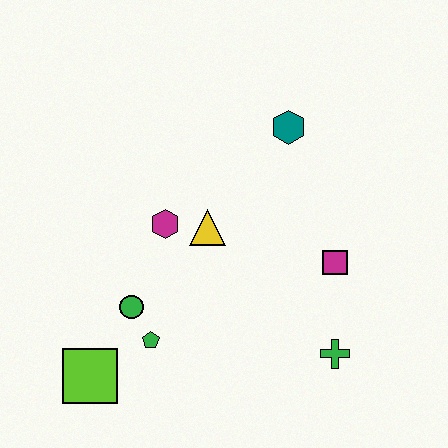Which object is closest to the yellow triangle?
The magenta hexagon is closest to the yellow triangle.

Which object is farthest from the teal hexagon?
The lime square is farthest from the teal hexagon.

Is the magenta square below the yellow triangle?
Yes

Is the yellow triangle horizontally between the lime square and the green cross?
Yes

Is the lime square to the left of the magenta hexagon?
Yes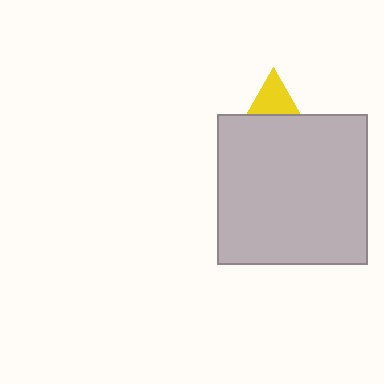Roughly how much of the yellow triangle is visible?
A small part of it is visible (roughly 35%).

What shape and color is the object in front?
The object in front is a light gray square.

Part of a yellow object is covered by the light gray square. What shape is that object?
It is a triangle.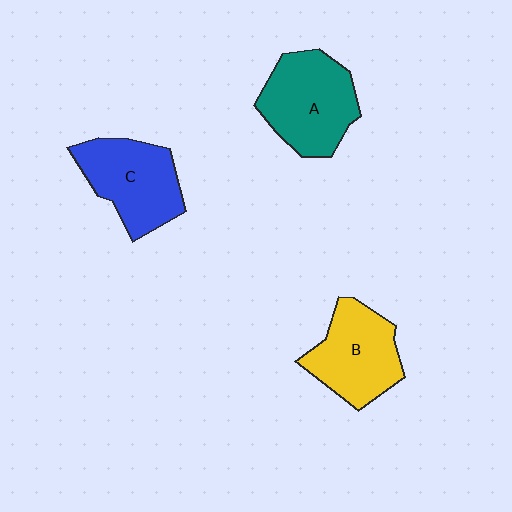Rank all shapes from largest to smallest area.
From largest to smallest: A (teal), C (blue), B (yellow).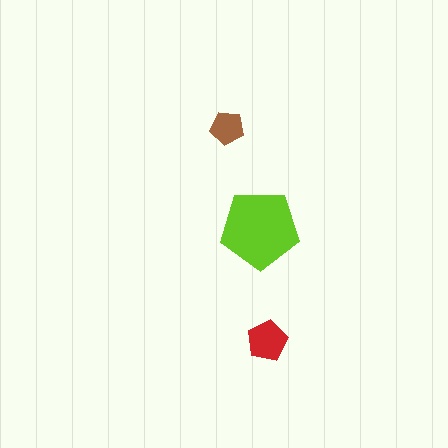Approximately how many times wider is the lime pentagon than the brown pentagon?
About 2.5 times wider.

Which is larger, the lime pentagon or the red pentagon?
The lime one.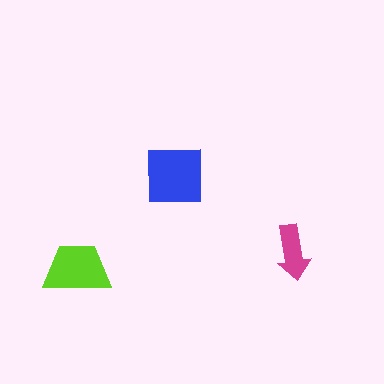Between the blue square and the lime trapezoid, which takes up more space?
The blue square.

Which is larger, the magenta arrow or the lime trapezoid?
The lime trapezoid.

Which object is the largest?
The blue square.